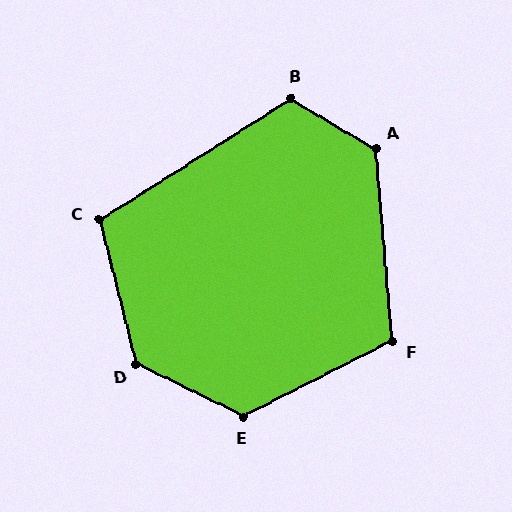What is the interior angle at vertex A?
Approximately 125 degrees (obtuse).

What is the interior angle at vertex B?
Approximately 117 degrees (obtuse).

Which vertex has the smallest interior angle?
C, at approximately 108 degrees.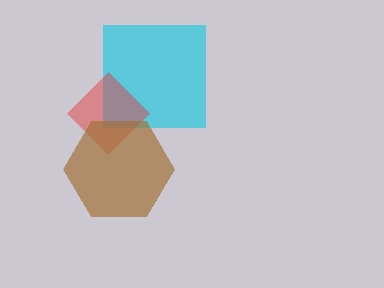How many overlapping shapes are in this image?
There are 3 overlapping shapes in the image.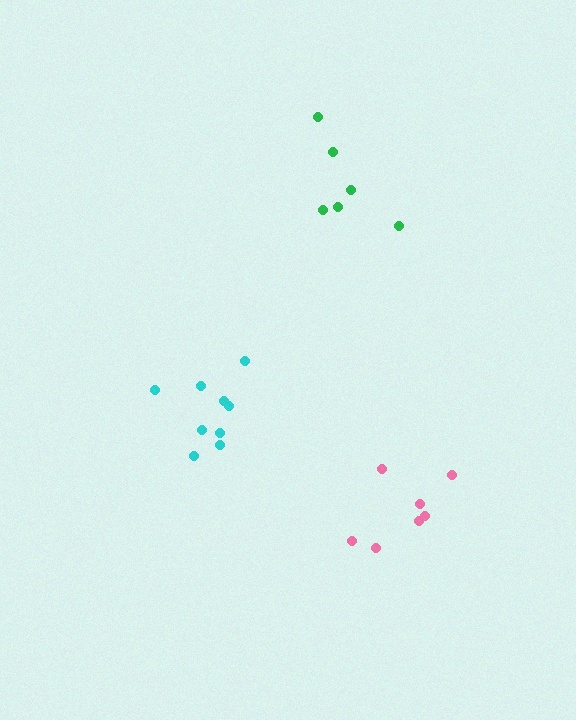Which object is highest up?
The green cluster is topmost.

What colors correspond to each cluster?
The clusters are colored: pink, cyan, green.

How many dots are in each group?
Group 1: 7 dots, Group 2: 9 dots, Group 3: 6 dots (22 total).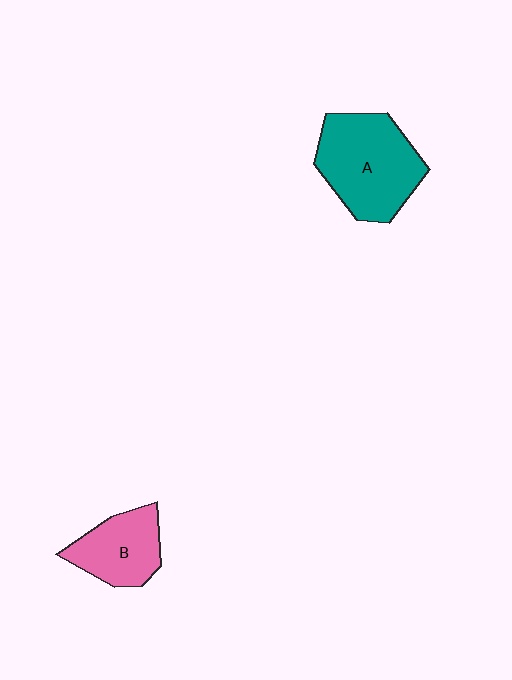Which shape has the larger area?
Shape A (teal).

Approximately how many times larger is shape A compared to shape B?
Approximately 1.6 times.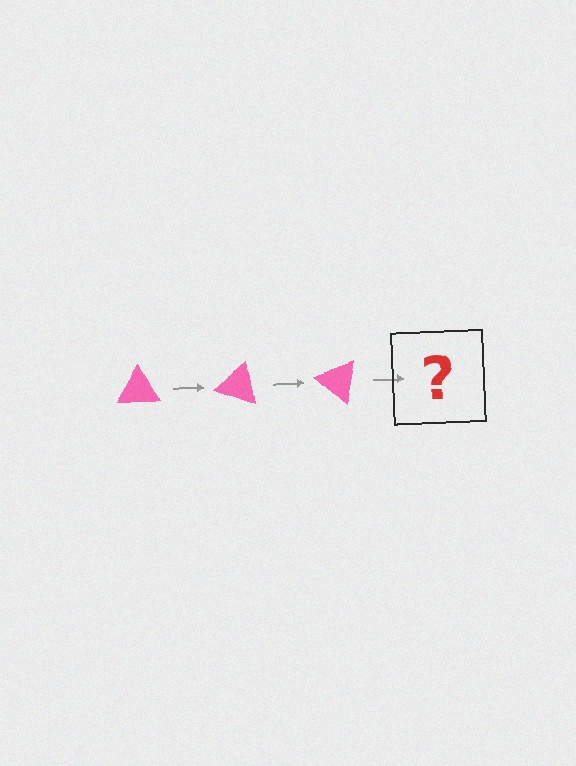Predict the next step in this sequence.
The next step is a pink triangle rotated 60 degrees.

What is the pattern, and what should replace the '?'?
The pattern is that the triangle rotates 20 degrees each step. The '?' should be a pink triangle rotated 60 degrees.